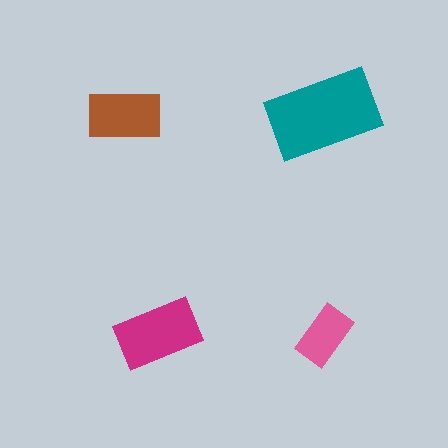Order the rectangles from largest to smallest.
the teal one, the magenta one, the brown one, the pink one.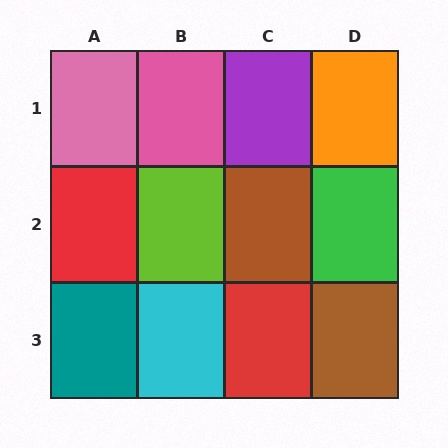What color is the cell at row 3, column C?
Red.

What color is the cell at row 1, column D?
Orange.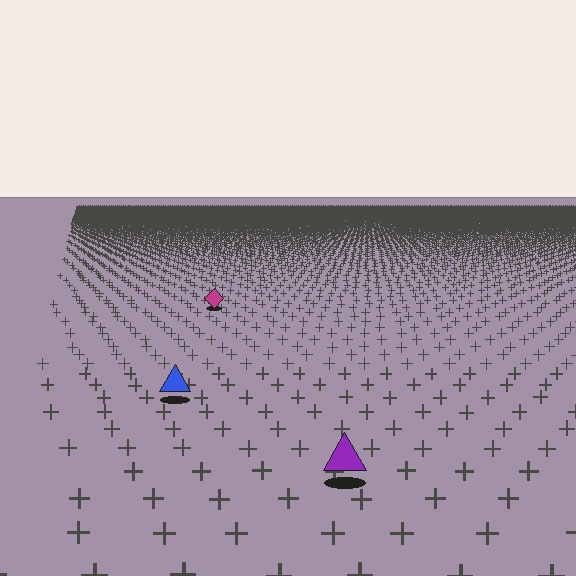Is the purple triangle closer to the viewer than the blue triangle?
Yes. The purple triangle is closer — you can tell from the texture gradient: the ground texture is coarser near it.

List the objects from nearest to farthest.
From nearest to farthest: the purple triangle, the blue triangle, the magenta diamond.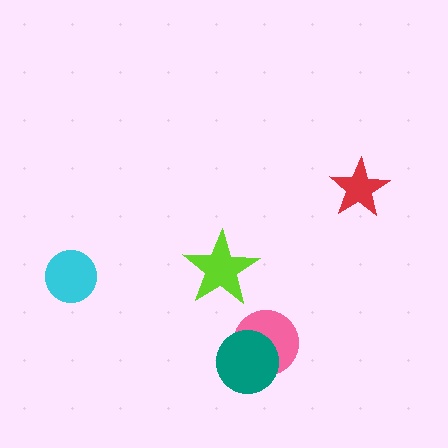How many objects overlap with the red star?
0 objects overlap with the red star.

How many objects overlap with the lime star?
0 objects overlap with the lime star.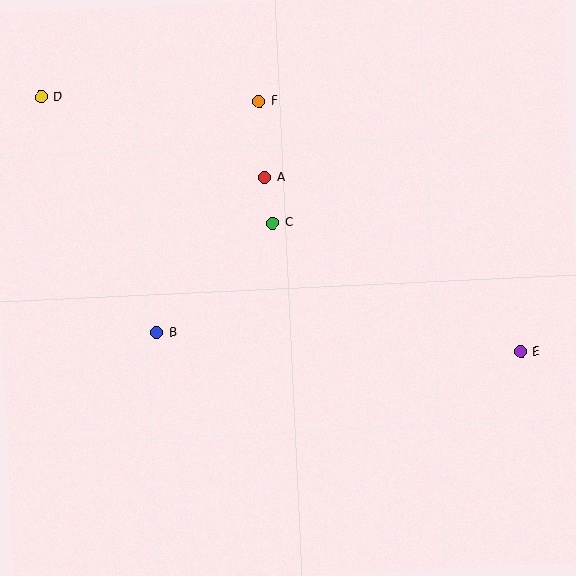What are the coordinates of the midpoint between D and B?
The midpoint between D and B is at (99, 215).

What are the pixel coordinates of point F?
Point F is at (259, 101).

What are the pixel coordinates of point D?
Point D is at (41, 97).